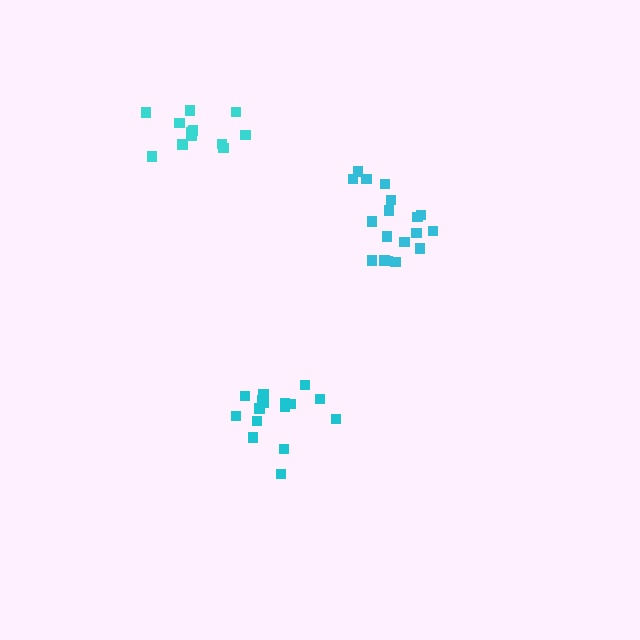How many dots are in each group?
Group 1: 16 dots, Group 2: 18 dots, Group 3: 12 dots (46 total).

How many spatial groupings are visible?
There are 3 spatial groupings.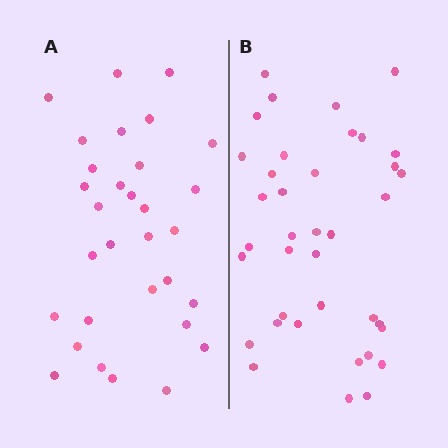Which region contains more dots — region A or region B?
Region B (the right region) has more dots.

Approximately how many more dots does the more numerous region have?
Region B has roughly 8 or so more dots than region A.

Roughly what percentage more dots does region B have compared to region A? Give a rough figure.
About 25% more.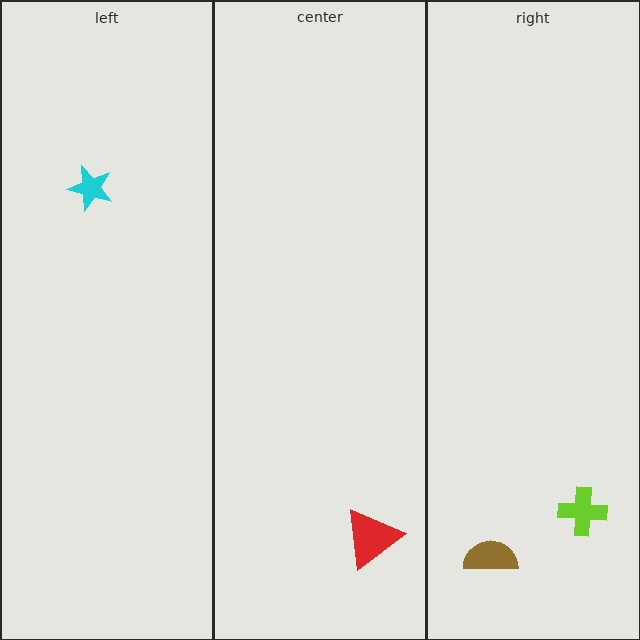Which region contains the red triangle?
The center region.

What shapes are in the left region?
The cyan star.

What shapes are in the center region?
The red triangle.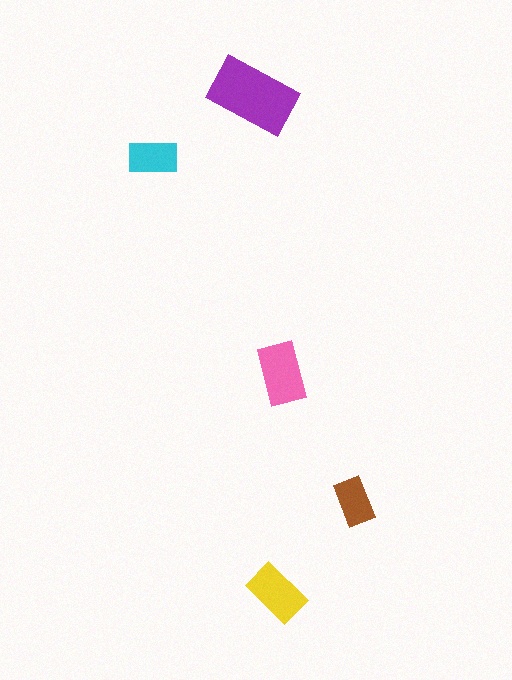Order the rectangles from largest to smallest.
the purple one, the pink one, the yellow one, the cyan one, the brown one.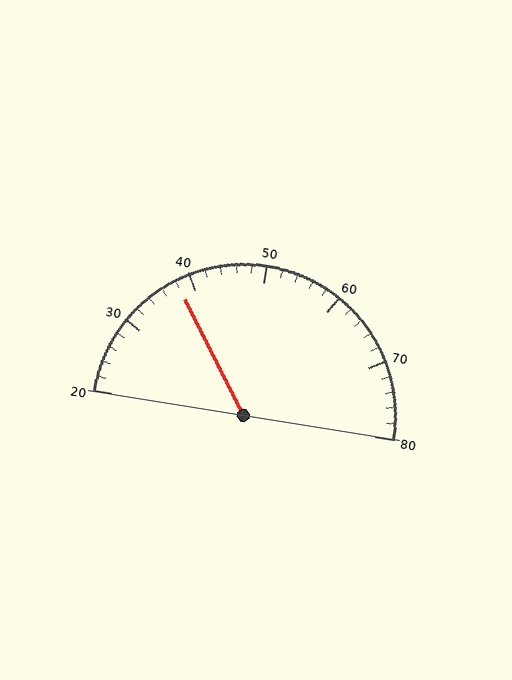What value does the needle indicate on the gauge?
The needle indicates approximately 38.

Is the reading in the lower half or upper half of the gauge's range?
The reading is in the lower half of the range (20 to 80).